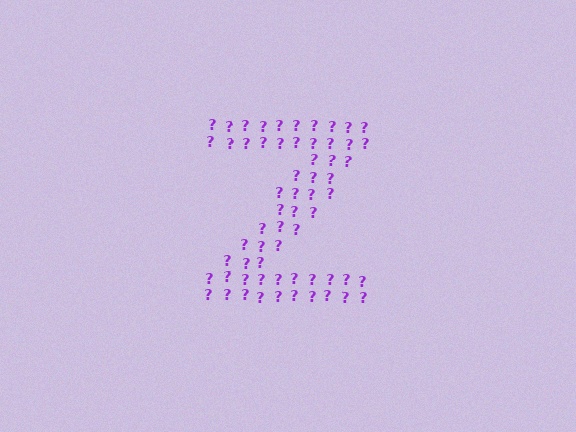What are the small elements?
The small elements are question marks.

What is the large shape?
The large shape is the letter Z.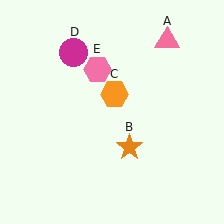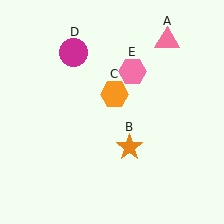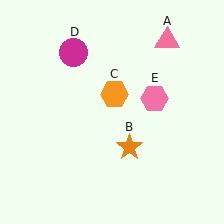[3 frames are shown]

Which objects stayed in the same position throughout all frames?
Pink triangle (object A) and orange star (object B) and orange hexagon (object C) and magenta circle (object D) remained stationary.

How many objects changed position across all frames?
1 object changed position: pink hexagon (object E).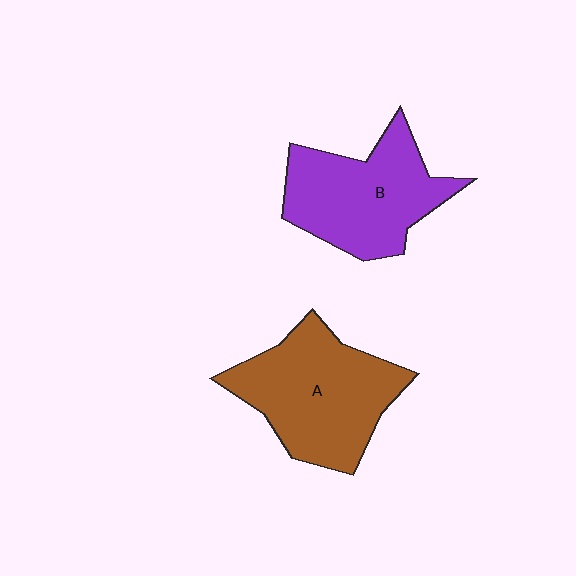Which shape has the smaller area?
Shape B (purple).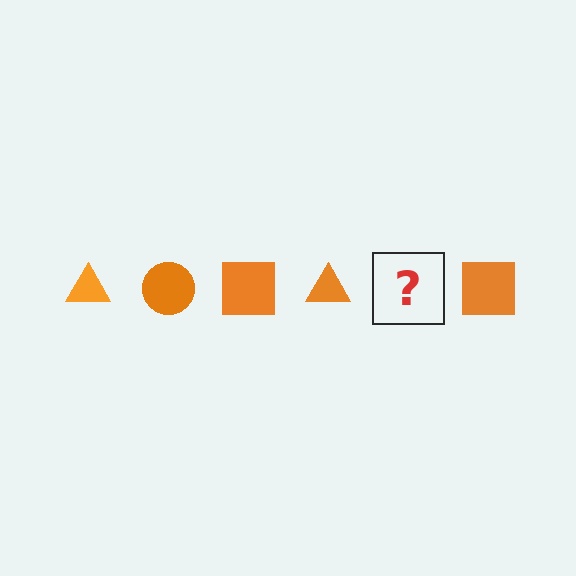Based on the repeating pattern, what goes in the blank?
The blank should be an orange circle.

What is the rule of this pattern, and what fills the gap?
The rule is that the pattern cycles through triangle, circle, square shapes in orange. The gap should be filled with an orange circle.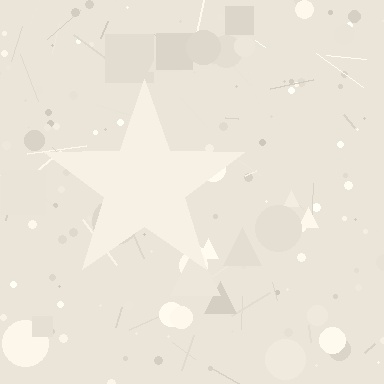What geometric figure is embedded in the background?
A star is embedded in the background.